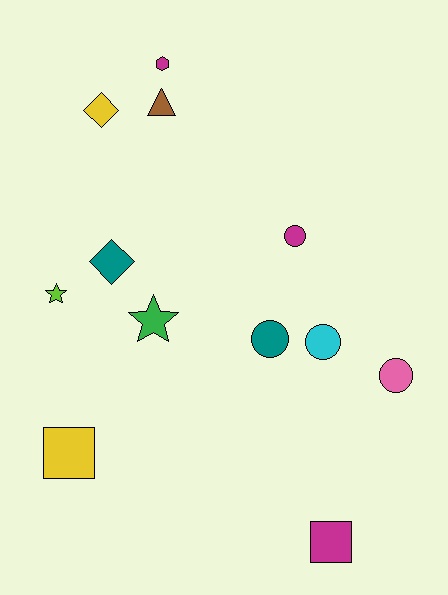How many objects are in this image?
There are 12 objects.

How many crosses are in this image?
There are no crosses.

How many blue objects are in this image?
There are no blue objects.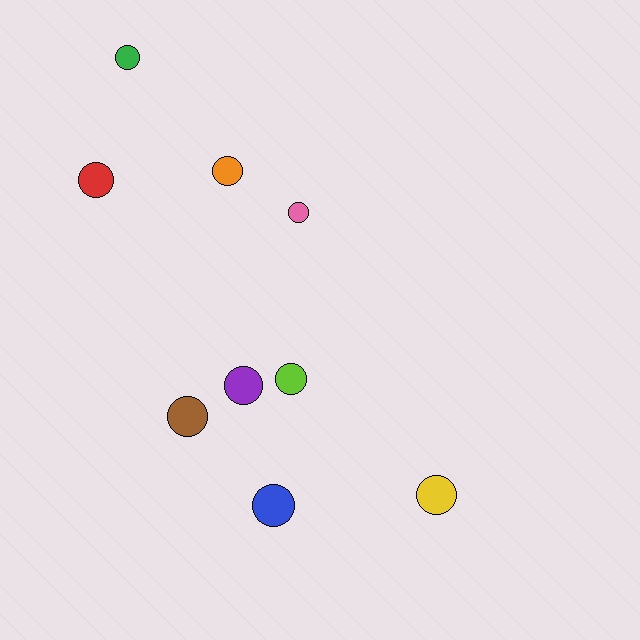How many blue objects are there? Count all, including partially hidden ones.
There is 1 blue object.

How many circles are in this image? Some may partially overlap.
There are 9 circles.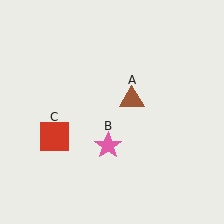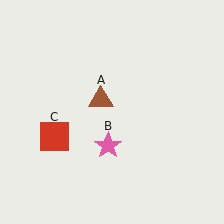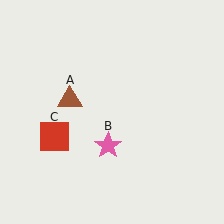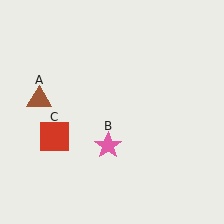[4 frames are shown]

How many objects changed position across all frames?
1 object changed position: brown triangle (object A).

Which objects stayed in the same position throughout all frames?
Pink star (object B) and red square (object C) remained stationary.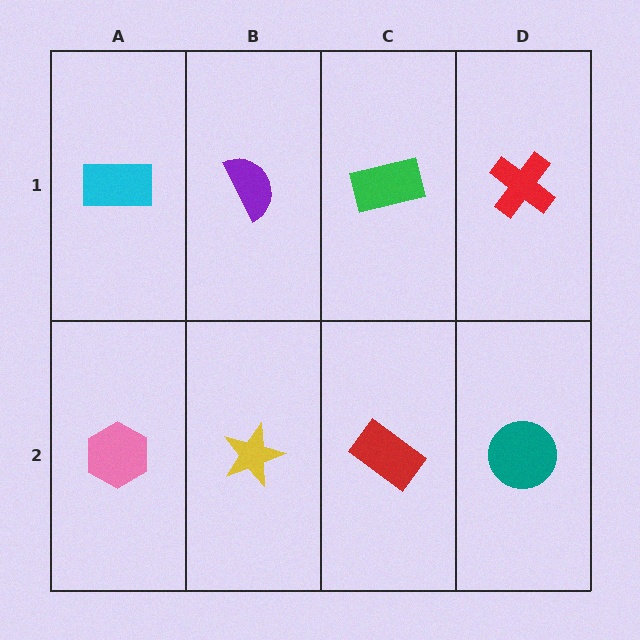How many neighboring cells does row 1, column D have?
2.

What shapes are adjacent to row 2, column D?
A red cross (row 1, column D), a red rectangle (row 2, column C).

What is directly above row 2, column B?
A purple semicircle.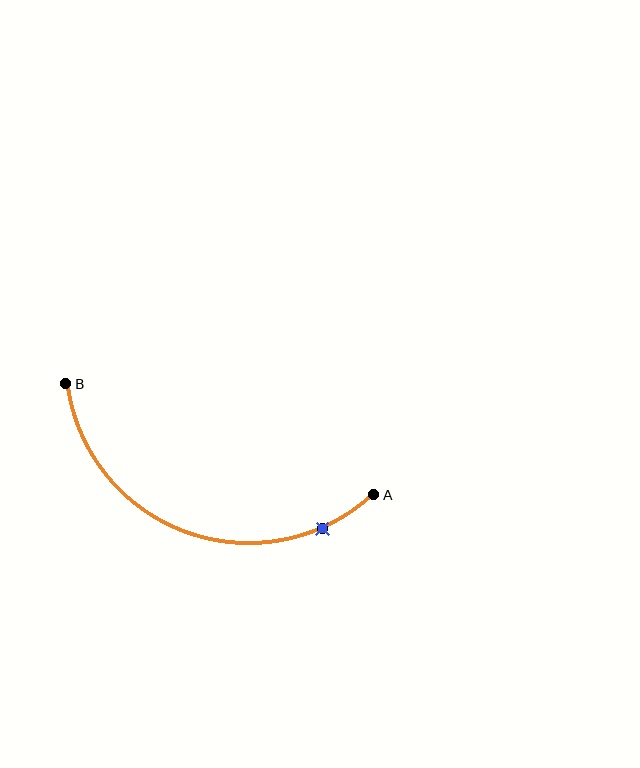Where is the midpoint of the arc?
The arc midpoint is the point on the curve farthest from the straight line joining A and B. It sits below that line.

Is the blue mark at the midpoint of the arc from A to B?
No. The blue mark lies on the arc but is closer to endpoint A. The arc midpoint would be at the point on the curve equidistant along the arc from both A and B.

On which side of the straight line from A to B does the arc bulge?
The arc bulges below the straight line connecting A and B.